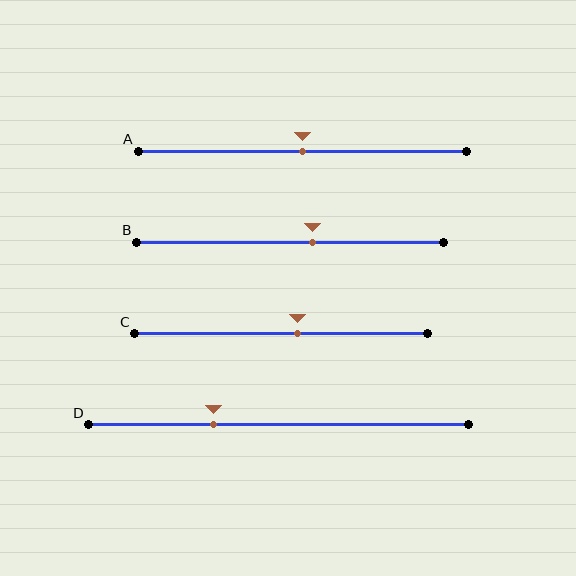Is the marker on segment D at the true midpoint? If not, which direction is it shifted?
No, the marker on segment D is shifted to the left by about 17% of the segment length.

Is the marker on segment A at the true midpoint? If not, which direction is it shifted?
Yes, the marker on segment A is at the true midpoint.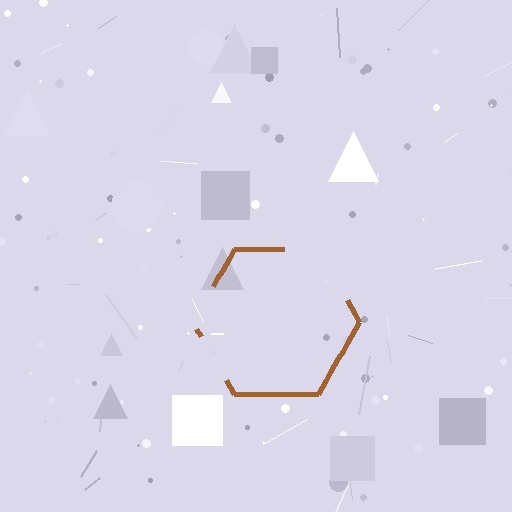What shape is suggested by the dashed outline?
The dashed outline suggests a hexagon.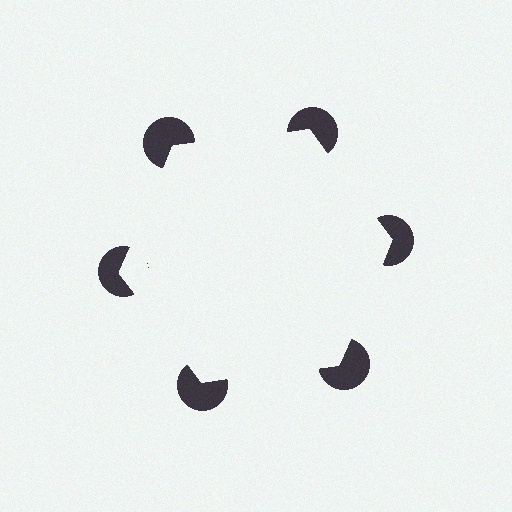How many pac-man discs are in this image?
There are 6 — one at each vertex of the illusory hexagon.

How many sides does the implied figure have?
6 sides.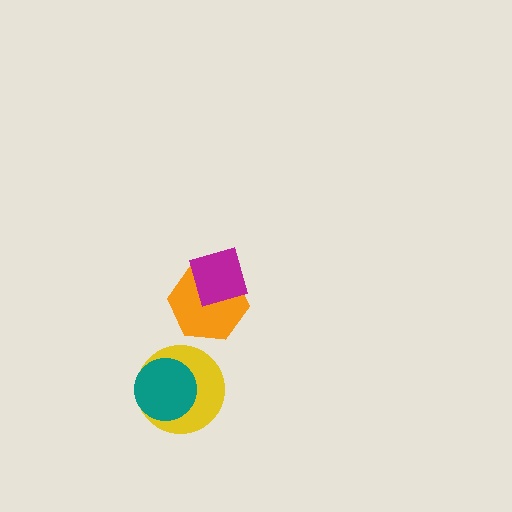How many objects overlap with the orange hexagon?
1 object overlaps with the orange hexagon.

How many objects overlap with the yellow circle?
1 object overlaps with the yellow circle.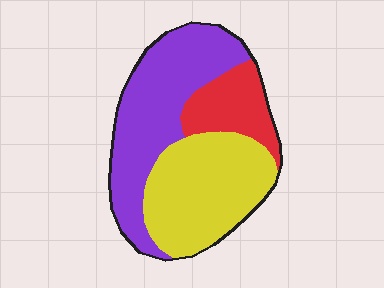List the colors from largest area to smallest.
From largest to smallest: purple, yellow, red.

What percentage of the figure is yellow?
Yellow takes up about two fifths (2/5) of the figure.